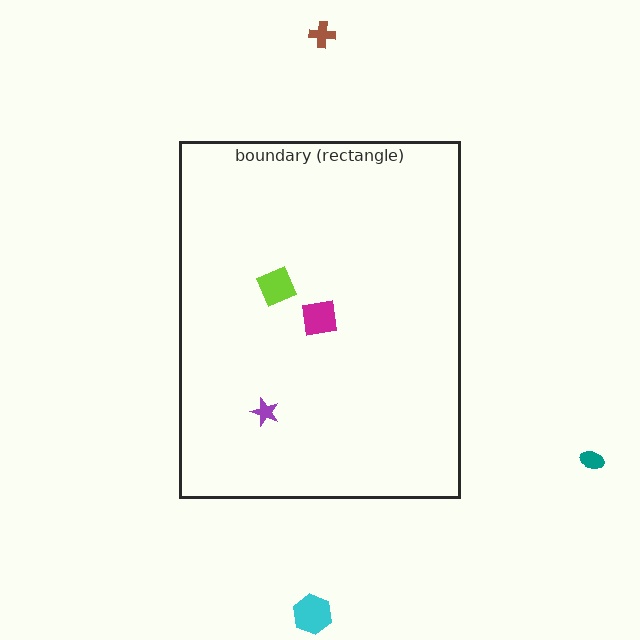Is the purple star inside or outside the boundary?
Inside.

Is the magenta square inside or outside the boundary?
Inside.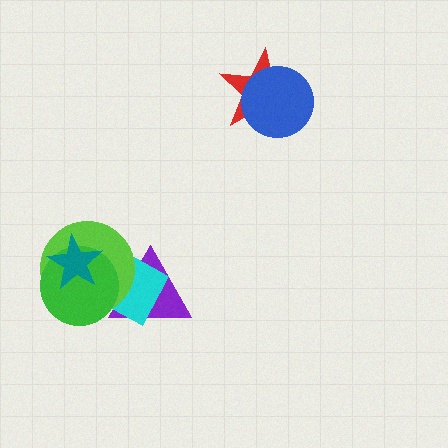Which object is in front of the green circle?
The teal star is in front of the green circle.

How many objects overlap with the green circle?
4 objects overlap with the green circle.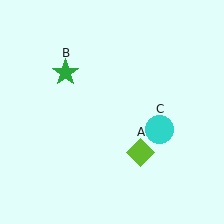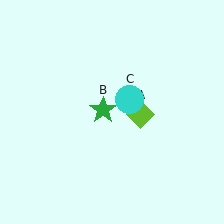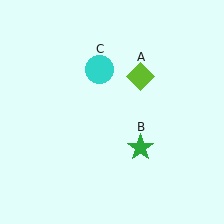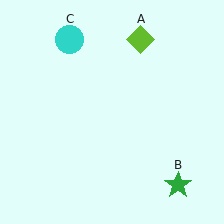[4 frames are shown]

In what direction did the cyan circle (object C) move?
The cyan circle (object C) moved up and to the left.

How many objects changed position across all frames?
3 objects changed position: lime diamond (object A), green star (object B), cyan circle (object C).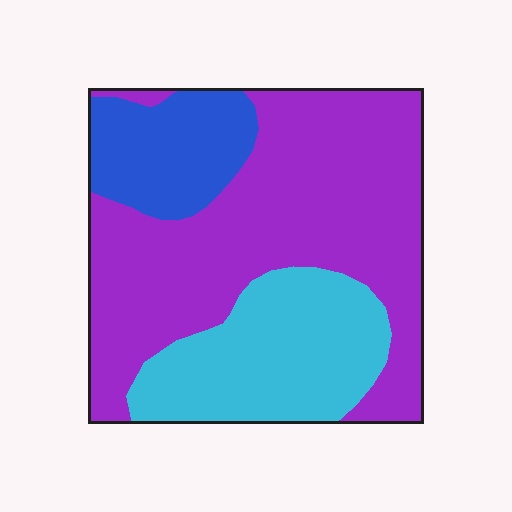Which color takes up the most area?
Purple, at roughly 60%.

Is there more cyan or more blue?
Cyan.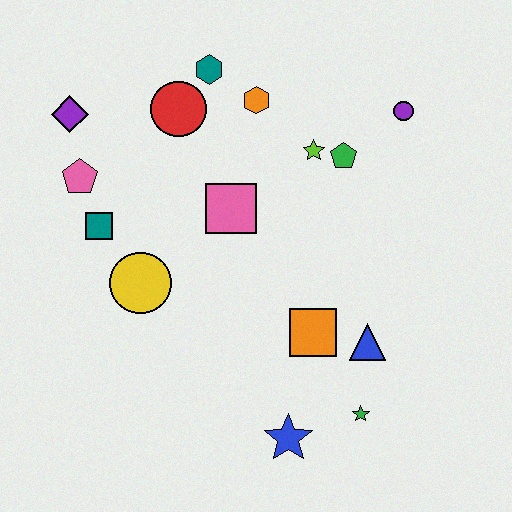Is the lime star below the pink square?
No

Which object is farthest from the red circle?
The green star is farthest from the red circle.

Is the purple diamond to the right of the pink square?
No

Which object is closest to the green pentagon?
The lime star is closest to the green pentagon.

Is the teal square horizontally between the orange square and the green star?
No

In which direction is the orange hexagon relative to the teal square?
The orange hexagon is to the right of the teal square.